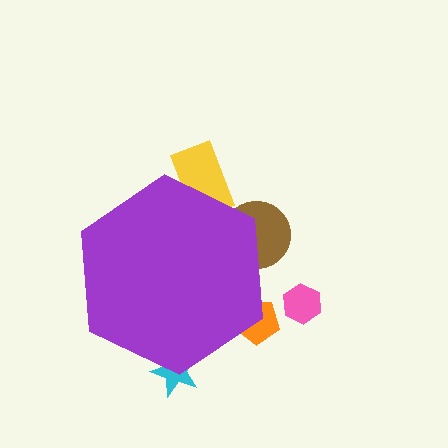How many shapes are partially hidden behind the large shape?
4 shapes are partially hidden.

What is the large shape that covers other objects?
A purple hexagon.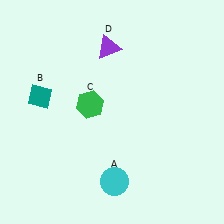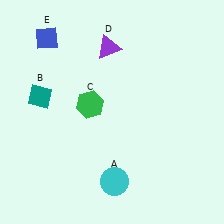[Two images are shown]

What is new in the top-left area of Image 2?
A blue diamond (E) was added in the top-left area of Image 2.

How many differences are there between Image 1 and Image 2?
There is 1 difference between the two images.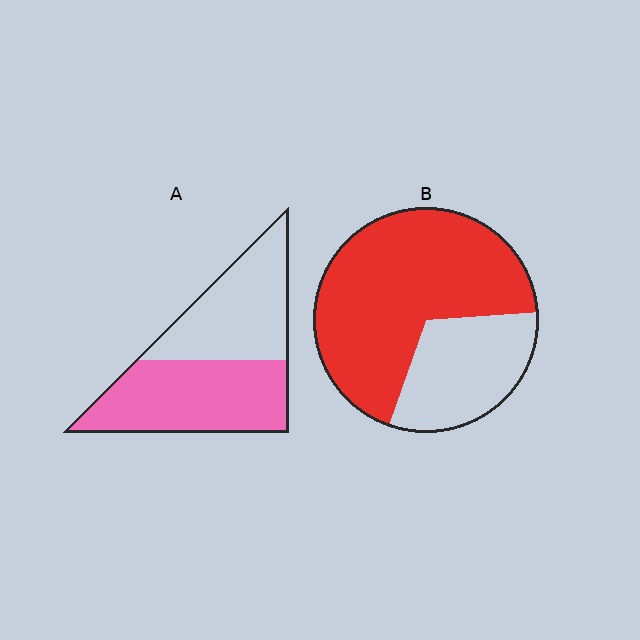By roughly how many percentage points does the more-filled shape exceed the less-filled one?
By roughly 15 percentage points (B over A).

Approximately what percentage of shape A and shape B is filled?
A is approximately 55% and B is approximately 70%.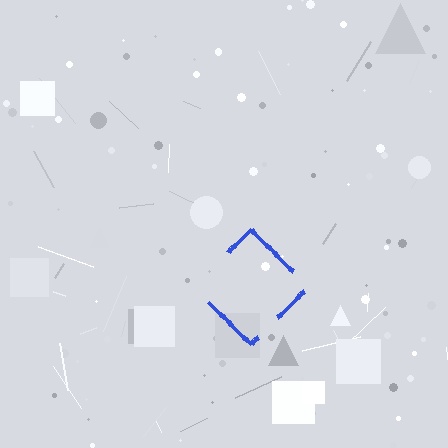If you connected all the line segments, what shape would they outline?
They would outline a diamond.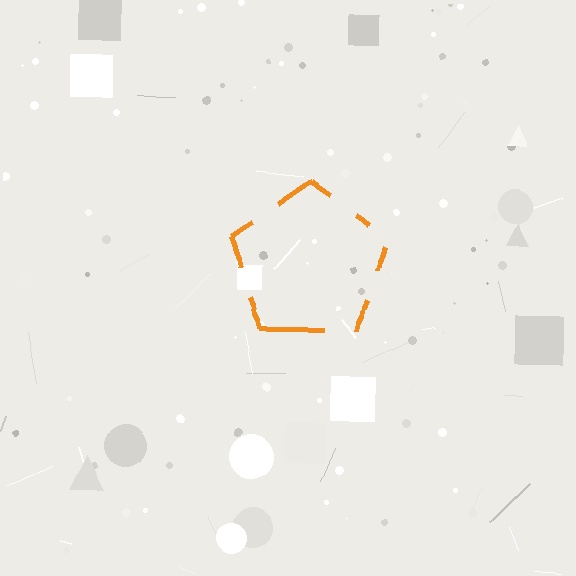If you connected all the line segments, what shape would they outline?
They would outline a pentagon.